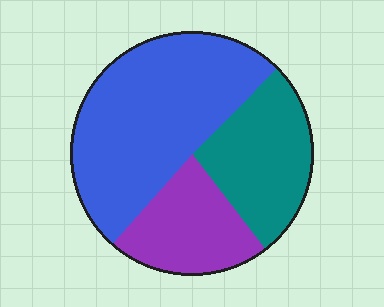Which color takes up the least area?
Purple, at roughly 20%.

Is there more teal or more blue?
Blue.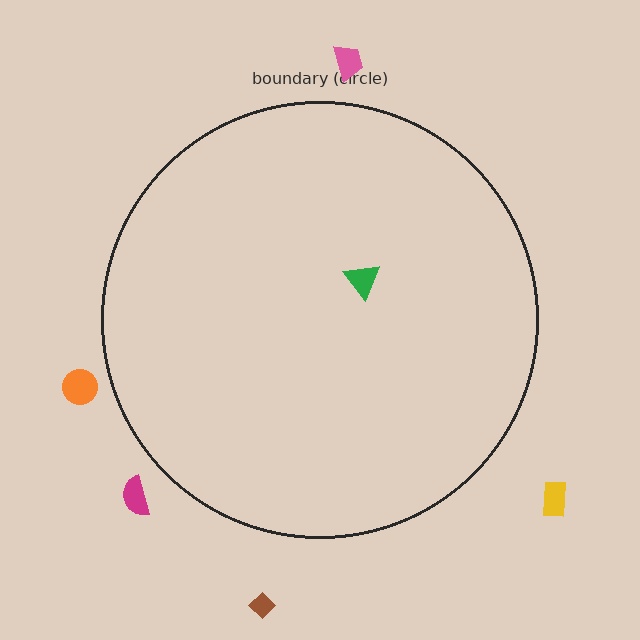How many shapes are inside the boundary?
1 inside, 5 outside.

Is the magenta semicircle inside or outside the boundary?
Outside.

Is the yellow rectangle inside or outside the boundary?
Outside.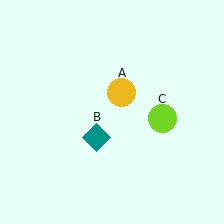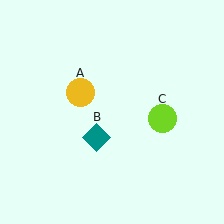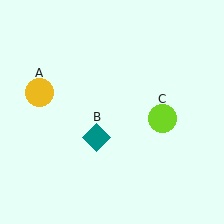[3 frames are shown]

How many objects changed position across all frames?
1 object changed position: yellow circle (object A).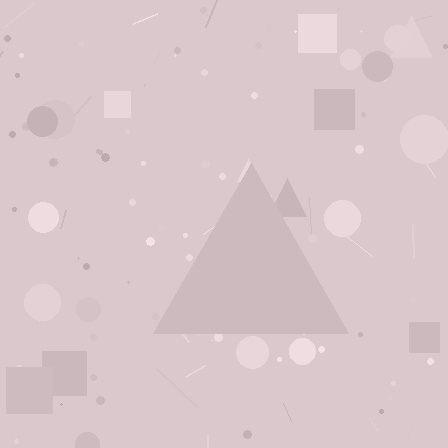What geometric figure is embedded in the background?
A triangle is embedded in the background.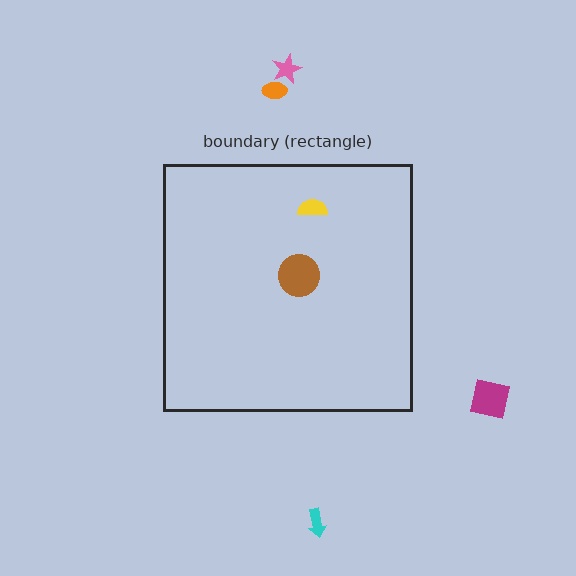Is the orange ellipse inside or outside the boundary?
Outside.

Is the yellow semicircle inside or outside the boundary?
Inside.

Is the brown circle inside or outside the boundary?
Inside.